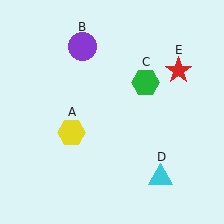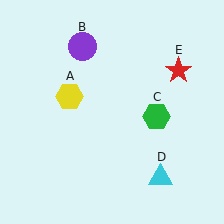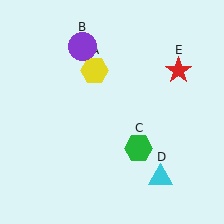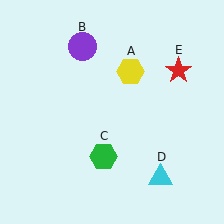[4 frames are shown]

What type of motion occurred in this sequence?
The yellow hexagon (object A), green hexagon (object C) rotated clockwise around the center of the scene.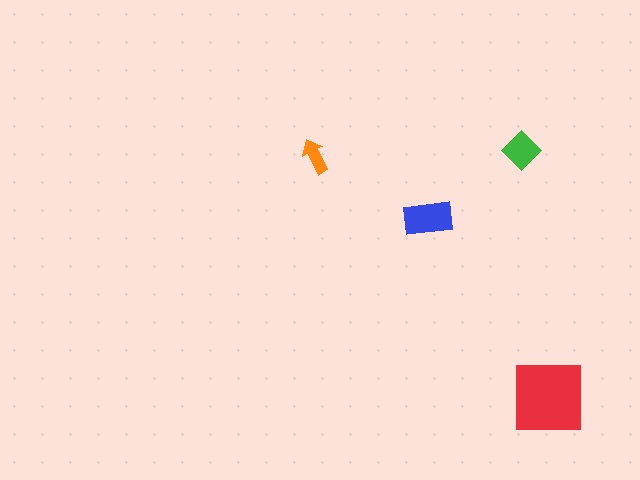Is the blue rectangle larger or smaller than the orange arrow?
Larger.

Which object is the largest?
The red square.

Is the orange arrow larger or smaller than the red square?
Smaller.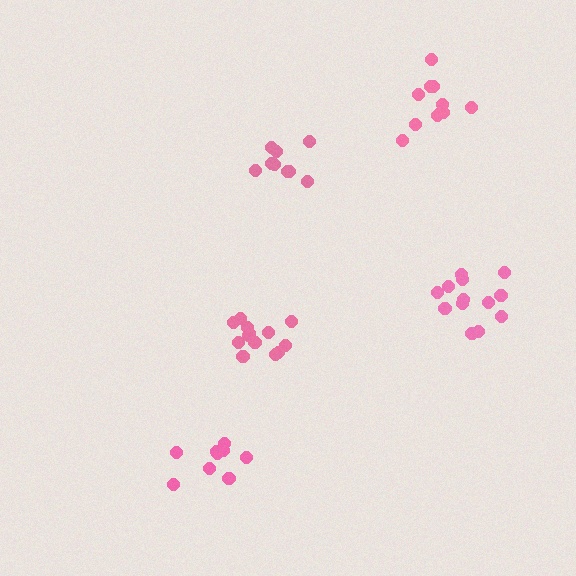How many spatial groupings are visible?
There are 5 spatial groupings.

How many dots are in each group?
Group 1: 13 dots, Group 2: 13 dots, Group 3: 12 dots, Group 4: 9 dots, Group 5: 9 dots (56 total).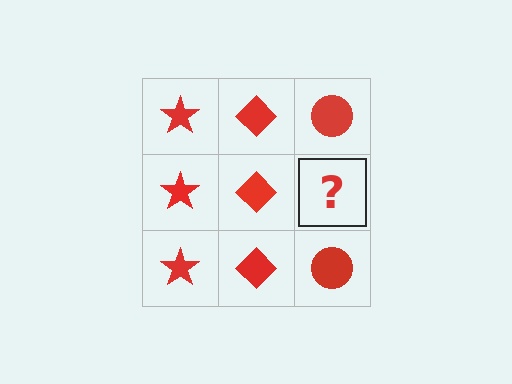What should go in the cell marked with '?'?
The missing cell should contain a red circle.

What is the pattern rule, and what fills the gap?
The rule is that each column has a consistent shape. The gap should be filled with a red circle.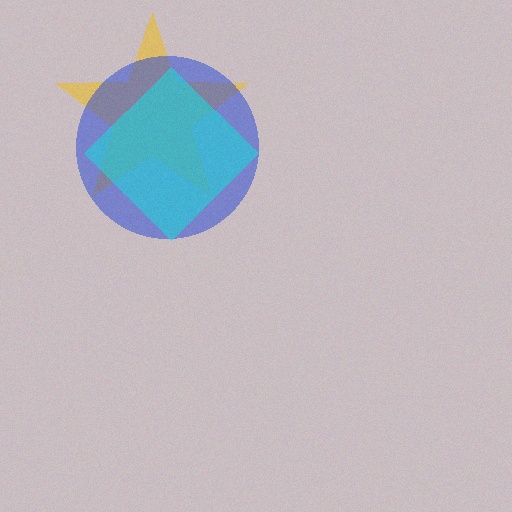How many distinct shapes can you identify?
There are 3 distinct shapes: a yellow star, a blue circle, a cyan diamond.